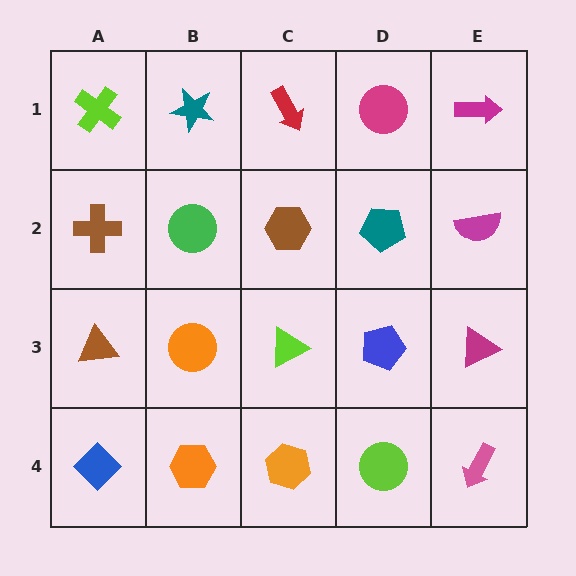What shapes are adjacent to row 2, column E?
A magenta arrow (row 1, column E), a magenta triangle (row 3, column E), a teal pentagon (row 2, column D).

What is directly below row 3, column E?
A pink arrow.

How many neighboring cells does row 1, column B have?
3.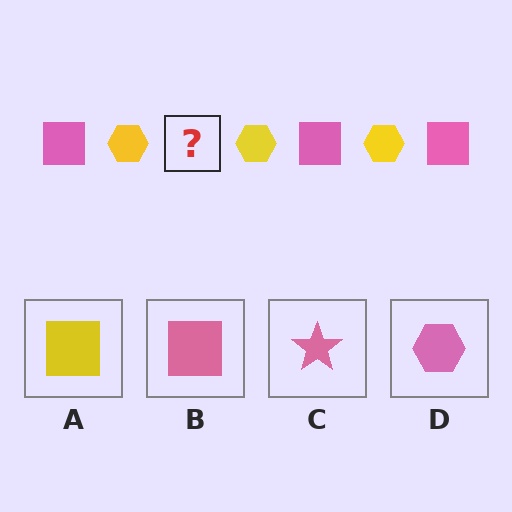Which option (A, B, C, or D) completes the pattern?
B.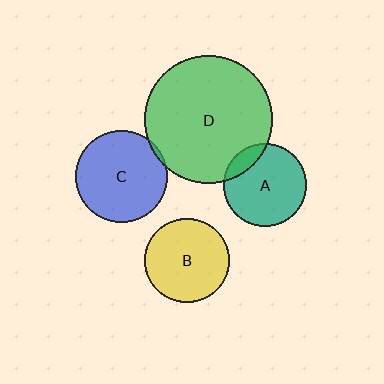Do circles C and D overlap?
Yes.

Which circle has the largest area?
Circle D (green).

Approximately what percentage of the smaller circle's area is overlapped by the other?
Approximately 5%.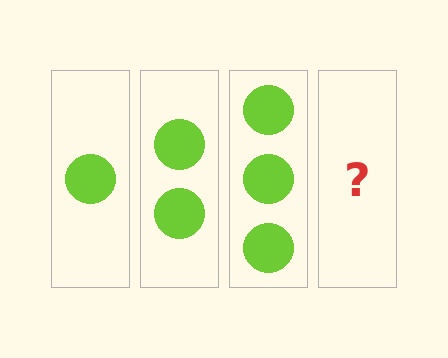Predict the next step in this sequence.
The next step is 4 circles.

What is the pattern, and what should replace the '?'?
The pattern is that each step adds one more circle. The '?' should be 4 circles.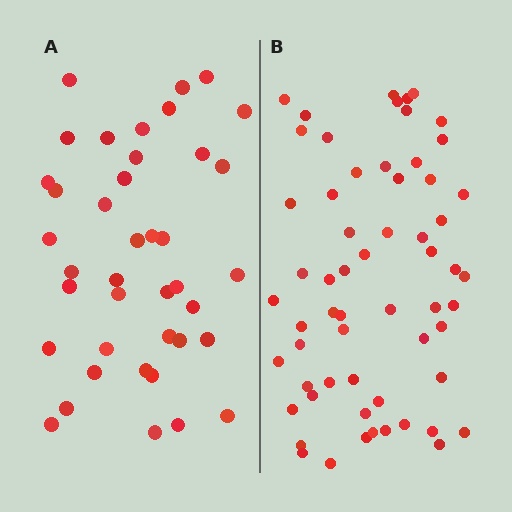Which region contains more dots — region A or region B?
Region B (the right region) has more dots.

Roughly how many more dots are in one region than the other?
Region B has approximately 20 more dots than region A.